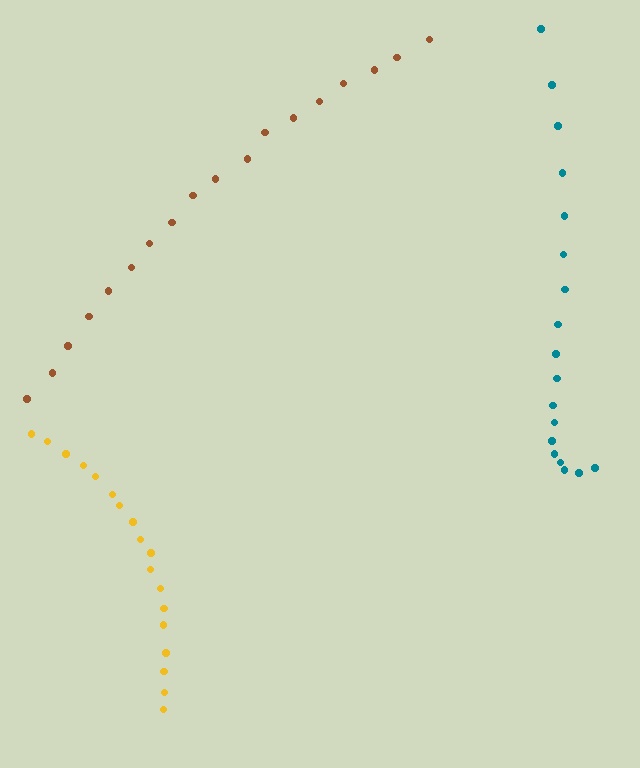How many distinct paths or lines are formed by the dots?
There are 3 distinct paths.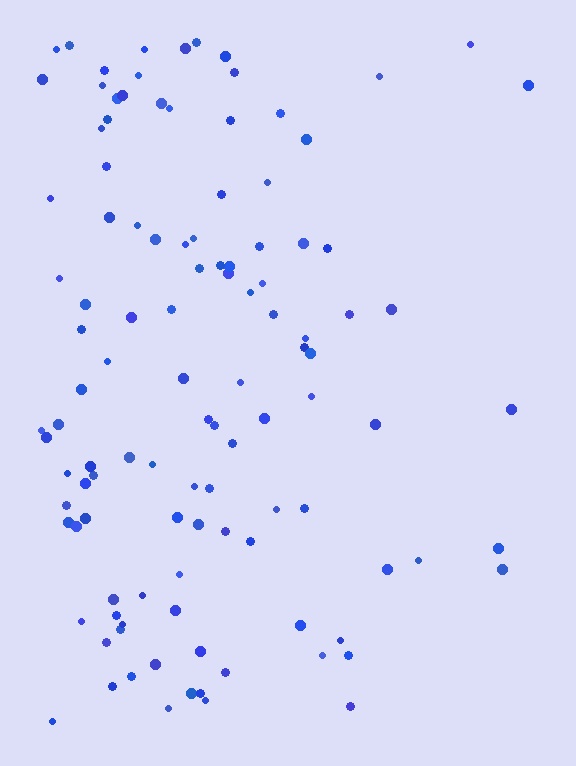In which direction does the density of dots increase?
From right to left, with the left side densest.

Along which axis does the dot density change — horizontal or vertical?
Horizontal.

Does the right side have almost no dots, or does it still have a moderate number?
Still a moderate number, just noticeably fewer than the left.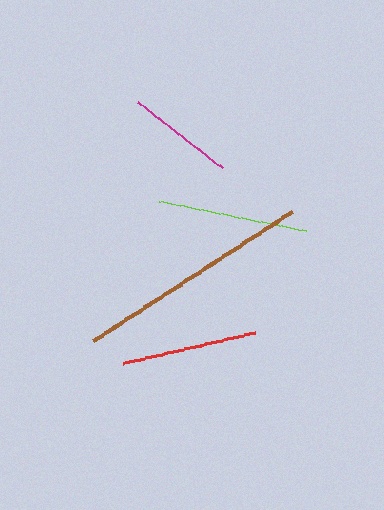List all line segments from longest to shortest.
From longest to shortest: brown, lime, red, magenta.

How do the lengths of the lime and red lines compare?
The lime and red lines are approximately the same length.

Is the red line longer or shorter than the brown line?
The brown line is longer than the red line.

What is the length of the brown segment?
The brown segment is approximately 237 pixels long.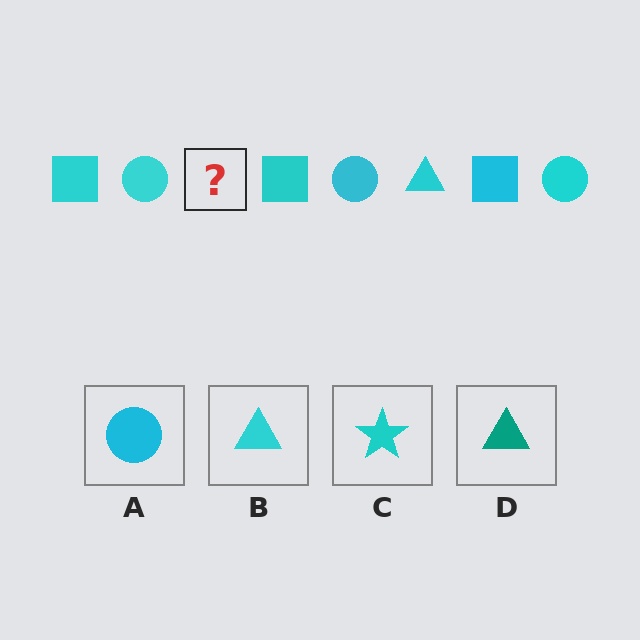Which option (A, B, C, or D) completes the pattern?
B.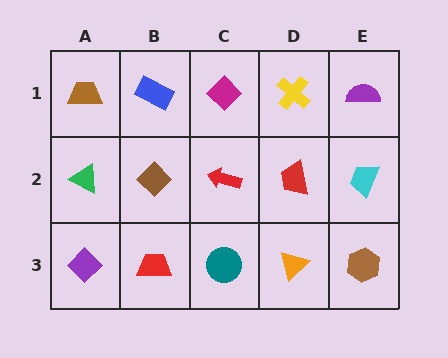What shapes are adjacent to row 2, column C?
A magenta diamond (row 1, column C), a teal circle (row 3, column C), a brown diamond (row 2, column B), a red trapezoid (row 2, column D).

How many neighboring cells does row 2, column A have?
3.